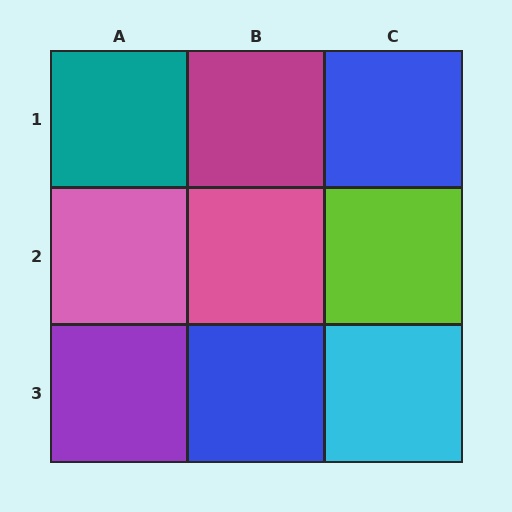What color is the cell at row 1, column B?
Magenta.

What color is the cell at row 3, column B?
Blue.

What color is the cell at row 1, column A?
Teal.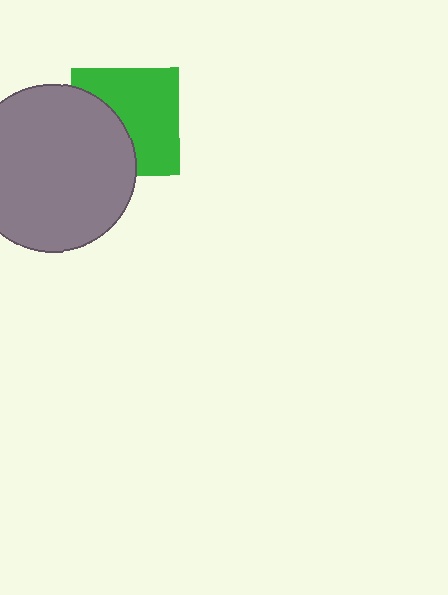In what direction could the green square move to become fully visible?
The green square could move right. That would shift it out from behind the gray circle entirely.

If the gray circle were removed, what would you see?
You would see the complete green square.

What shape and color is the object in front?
The object in front is a gray circle.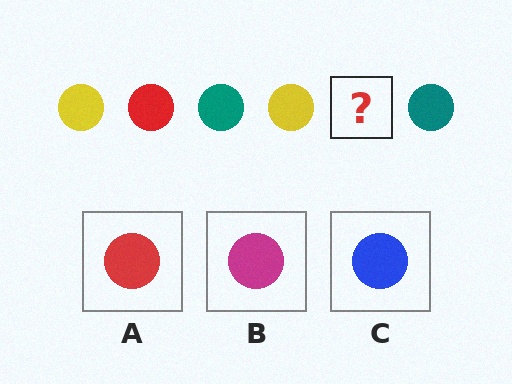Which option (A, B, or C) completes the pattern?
A.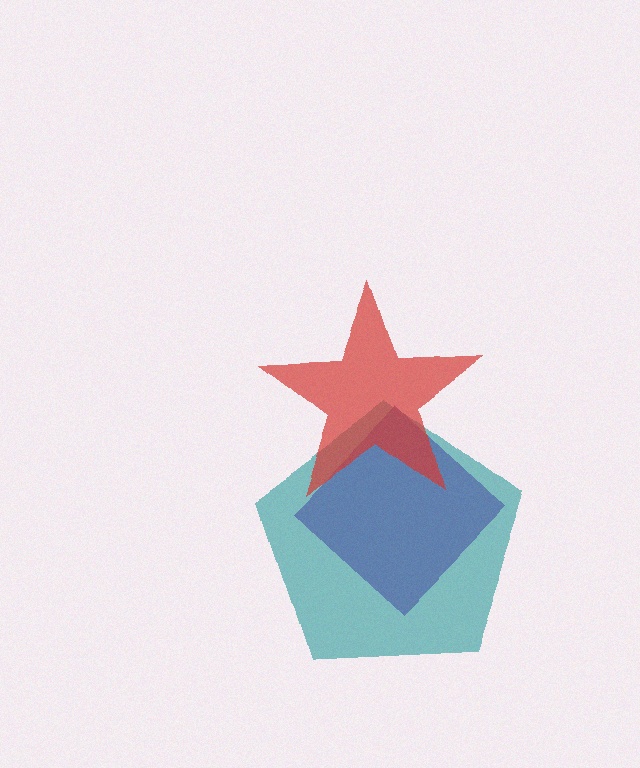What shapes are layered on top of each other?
The layered shapes are: a purple diamond, a teal pentagon, a red star.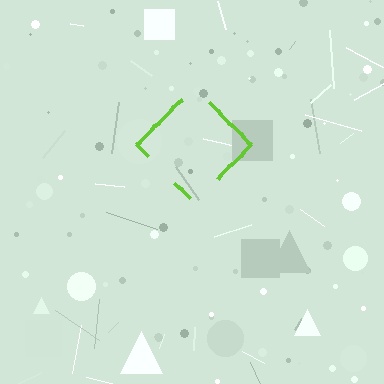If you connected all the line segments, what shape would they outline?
They would outline a diamond.